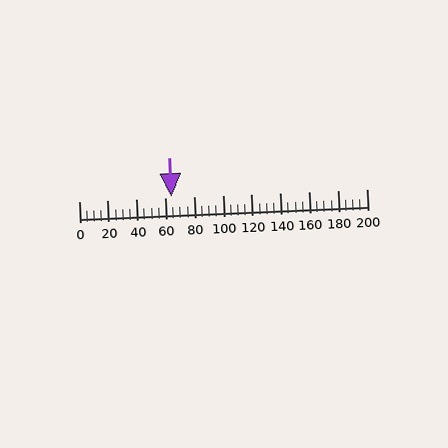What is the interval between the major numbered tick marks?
The major tick marks are spaced 20 units apart.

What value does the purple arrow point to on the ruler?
The purple arrow points to approximately 64.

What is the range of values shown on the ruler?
The ruler shows values from 0 to 200.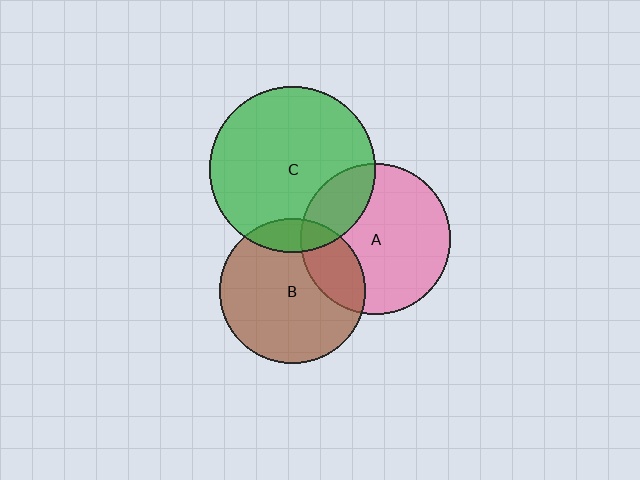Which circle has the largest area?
Circle C (green).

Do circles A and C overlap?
Yes.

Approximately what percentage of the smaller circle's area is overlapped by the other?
Approximately 20%.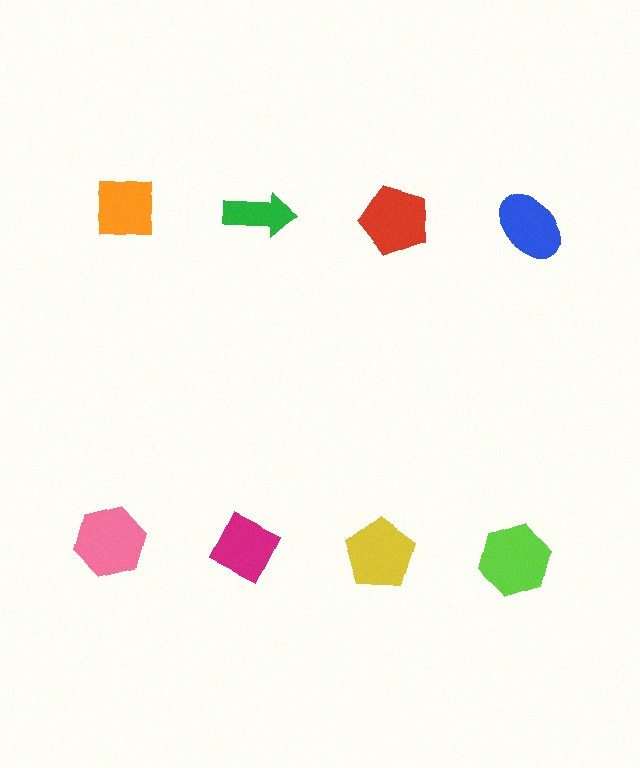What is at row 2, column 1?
A pink hexagon.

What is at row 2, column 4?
A lime hexagon.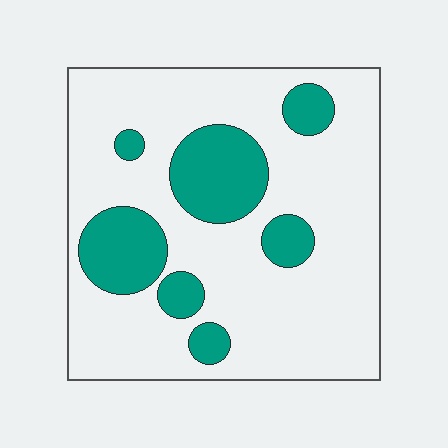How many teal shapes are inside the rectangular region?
7.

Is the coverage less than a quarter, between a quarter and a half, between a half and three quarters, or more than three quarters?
Less than a quarter.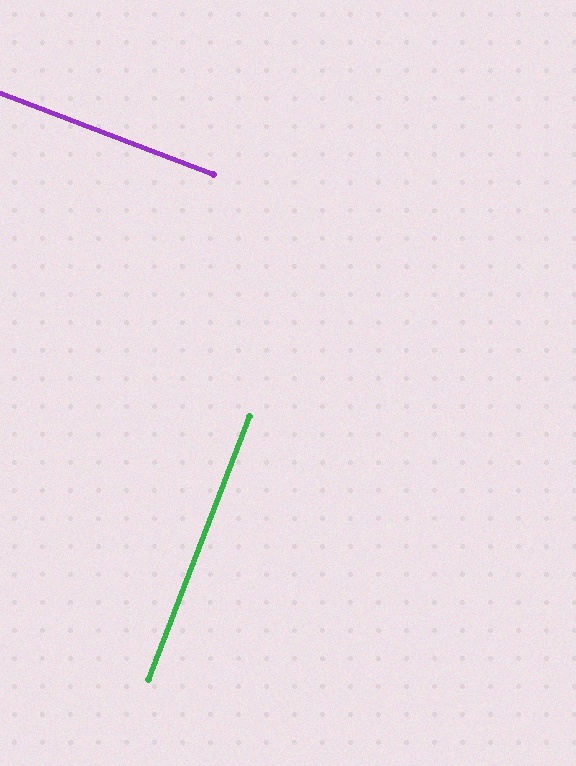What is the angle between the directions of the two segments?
Approximately 90 degrees.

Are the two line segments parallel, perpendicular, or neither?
Perpendicular — they meet at approximately 90°.